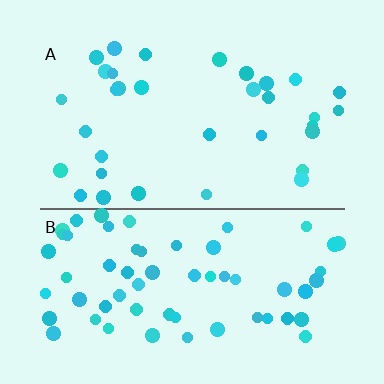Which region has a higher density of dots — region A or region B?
B (the bottom).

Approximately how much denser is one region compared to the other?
Approximately 1.9× — region B over region A.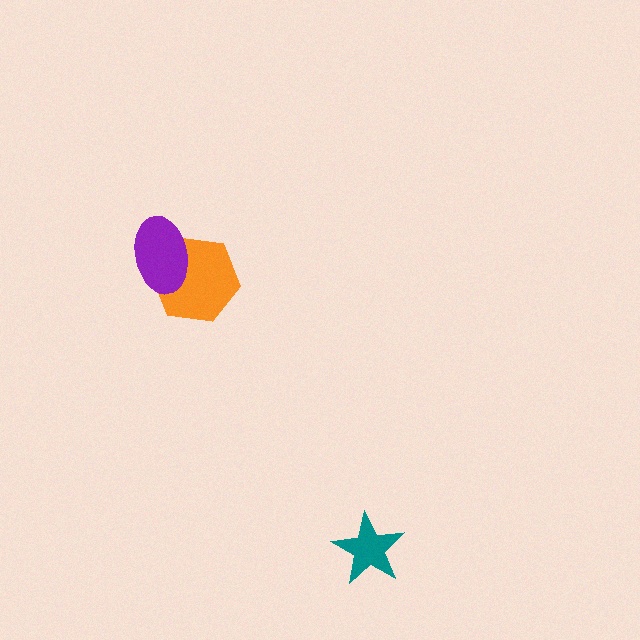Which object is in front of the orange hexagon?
The purple ellipse is in front of the orange hexagon.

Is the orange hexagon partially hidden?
Yes, it is partially covered by another shape.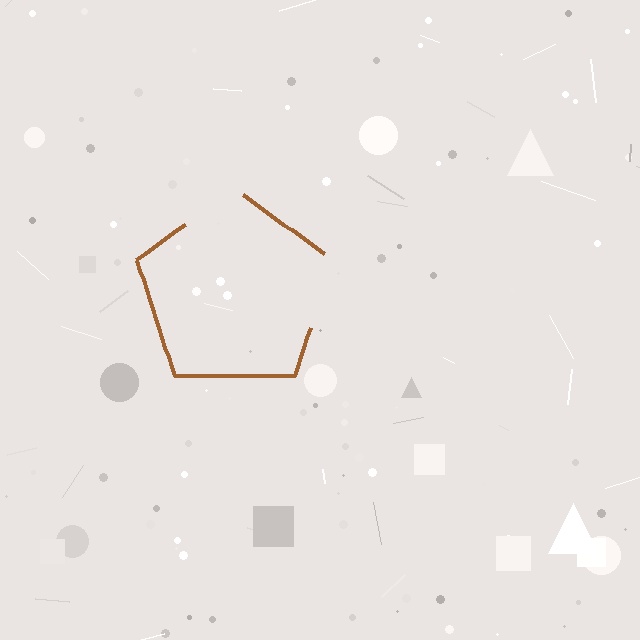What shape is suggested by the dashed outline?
The dashed outline suggests a pentagon.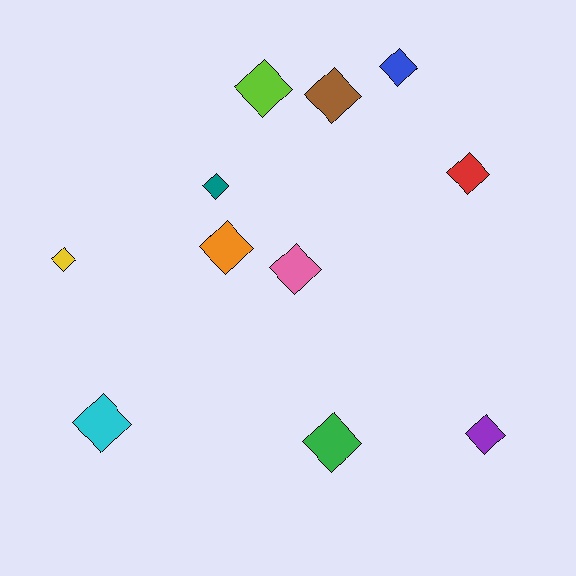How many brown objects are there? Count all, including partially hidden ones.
There is 1 brown object.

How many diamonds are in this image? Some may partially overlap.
There are 11 diamonds.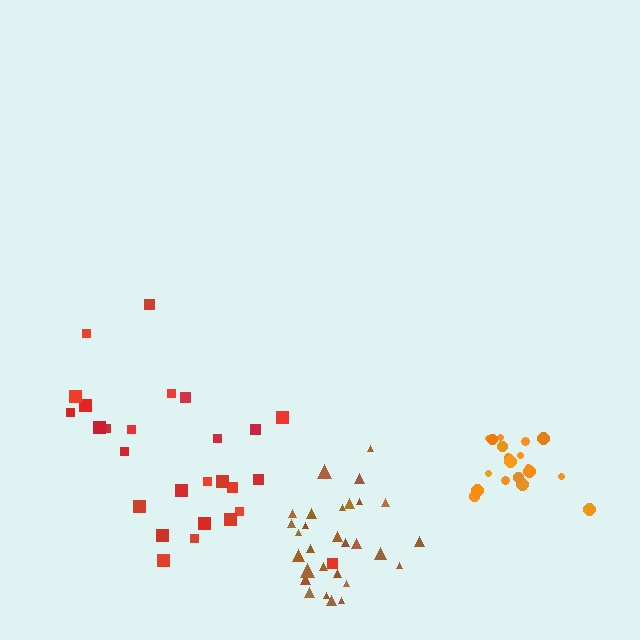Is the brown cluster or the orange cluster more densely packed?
Orange.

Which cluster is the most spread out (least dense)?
Red.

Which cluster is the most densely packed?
Orange.